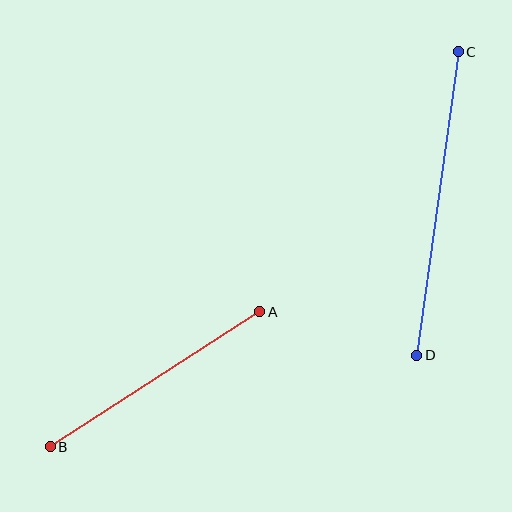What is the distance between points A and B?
The distance is approximately 249 pixels.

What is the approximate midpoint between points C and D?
The midpoint is at approximately (438, 204) pixels.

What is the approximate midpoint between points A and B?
The midpoint is at approximately (155, 379) pixels.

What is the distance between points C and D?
The distance is approximately 306 pixels.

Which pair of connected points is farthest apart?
Points C and D are farthest apart.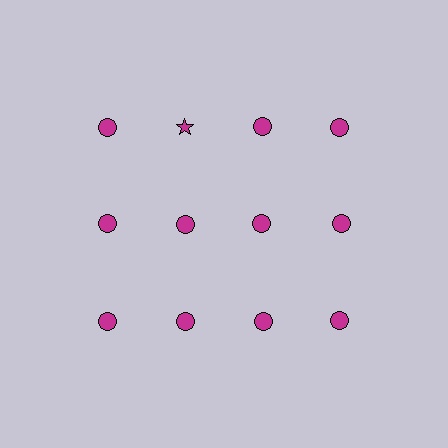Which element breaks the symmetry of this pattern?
The magenta star in the top row, second from left column breaks the symmetry. All other shapes are magenta circles.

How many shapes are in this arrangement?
There are 12 shapes arranged in a grid pattern.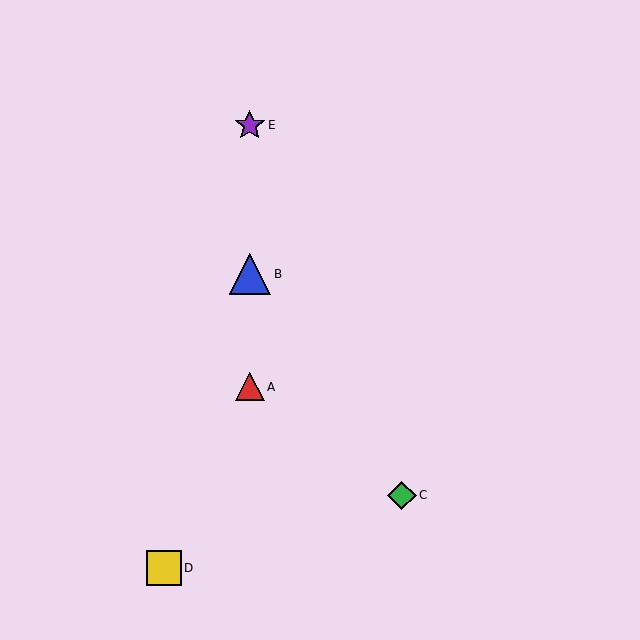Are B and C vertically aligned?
No, B is at x≈250 and C is at x≈402.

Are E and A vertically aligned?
Yes, both are at x≈250.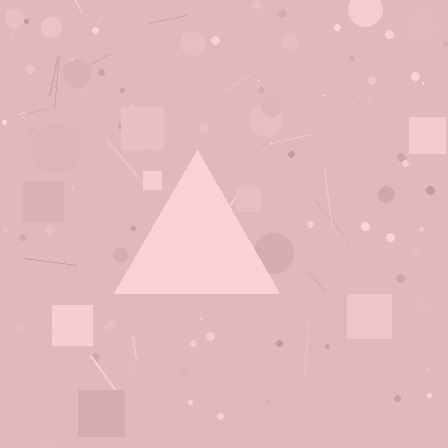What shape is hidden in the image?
A triangle is hidden in the image.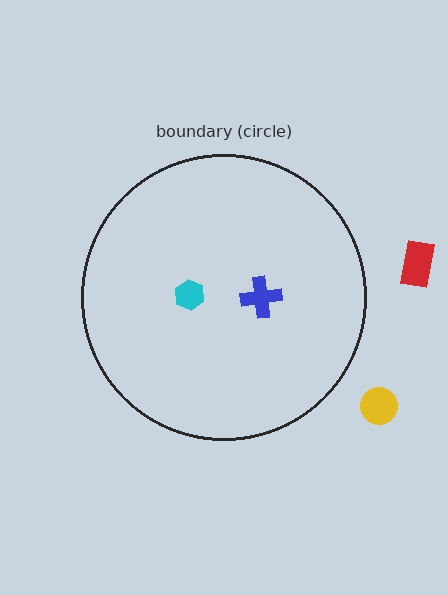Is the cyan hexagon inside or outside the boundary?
Inside.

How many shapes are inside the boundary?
2 inside, 2 outside.